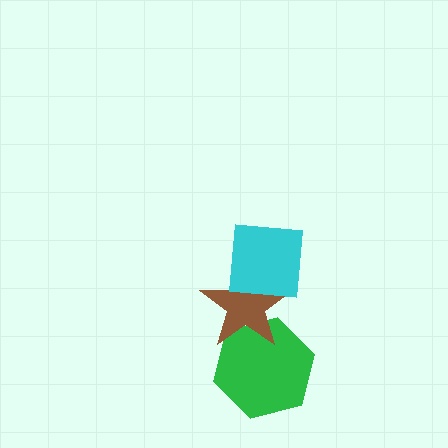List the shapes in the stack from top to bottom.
From top to bottom: the cyan square, the brown star, the green hexagon.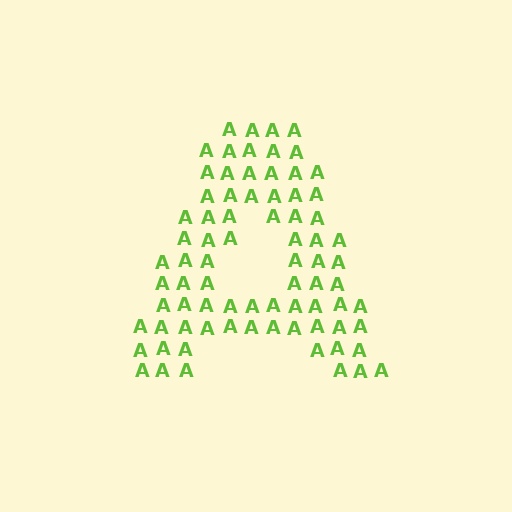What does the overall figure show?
The overall figure shows the letter A.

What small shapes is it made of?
It is made of small letter A's.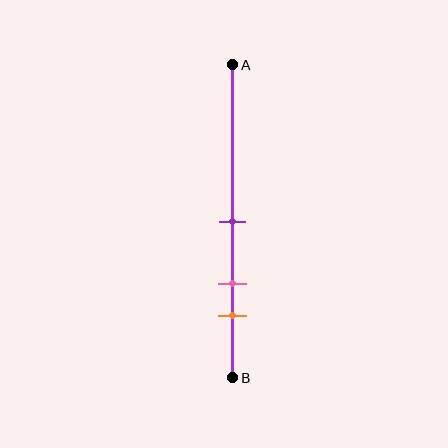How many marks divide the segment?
There are 3 marks dividing the segment.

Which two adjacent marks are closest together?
The pink and orange marks are the closest adjacent pair.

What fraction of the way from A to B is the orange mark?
The orange mark is approximately 80% (0.8) of the way from A to B.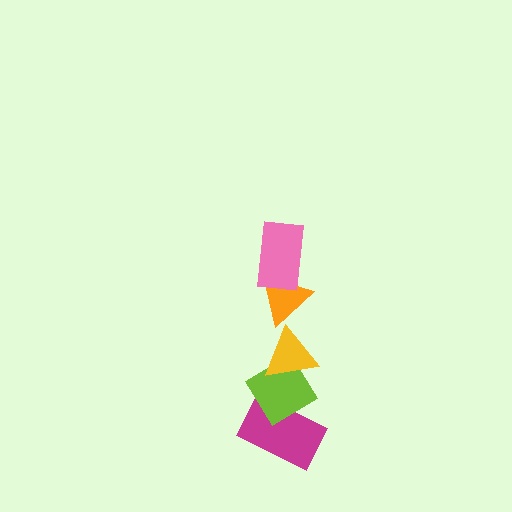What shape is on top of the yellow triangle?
The orange triangle is on top of the yellow triangle.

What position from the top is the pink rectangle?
The pink rectangle is 1st from the top.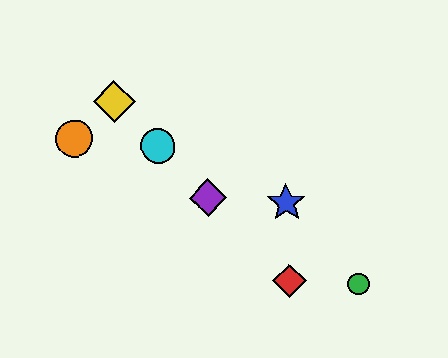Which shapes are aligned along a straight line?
The red diamond, the yellow diamond, the purple diamond, the cyan circle are aligned along a straight line.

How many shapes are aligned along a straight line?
4 shapes (the red diamond, the yellow diamond, the purple diamond, the cyan circle) are aligned along a straight line.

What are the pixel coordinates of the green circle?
The green circle is at (359, 284).